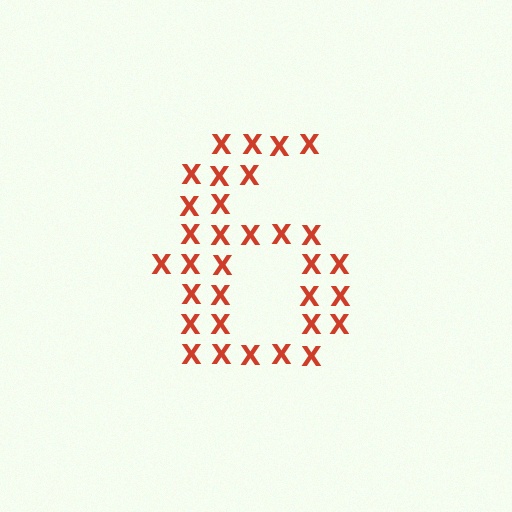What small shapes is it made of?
It is made of small letter X's.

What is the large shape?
The large shape is the digit 6.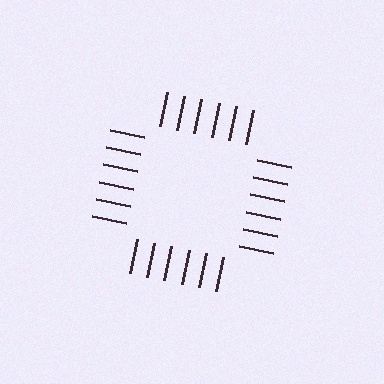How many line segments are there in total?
24 — 6 along each of the 4 edges.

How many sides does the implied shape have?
4 sides — the line-ends trace a square.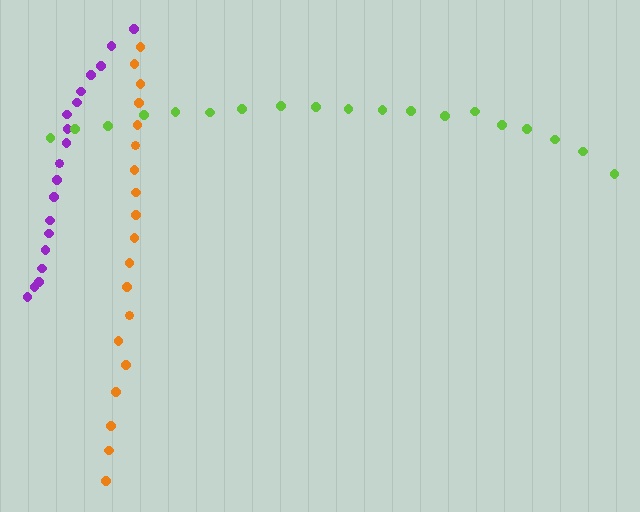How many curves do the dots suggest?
There are 3 distinct paths.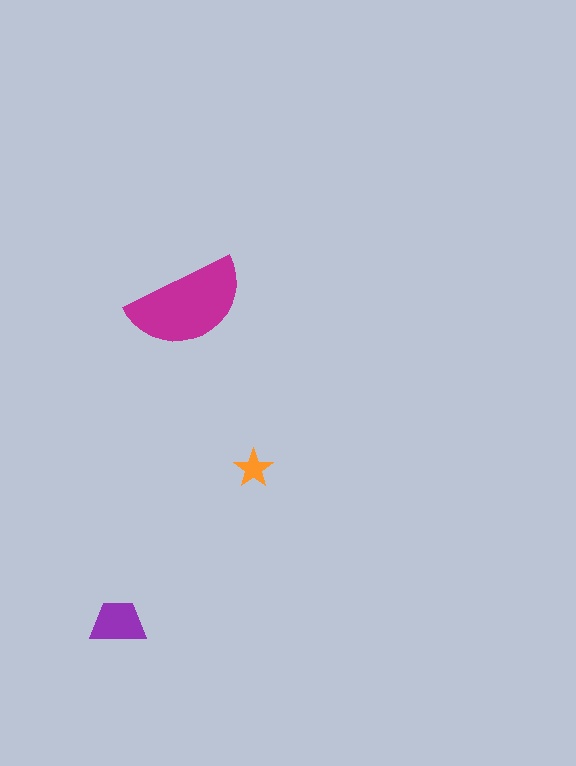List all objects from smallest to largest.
The orange star, the purple trapezoid, the magenta semicircle.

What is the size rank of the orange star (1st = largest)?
3rd.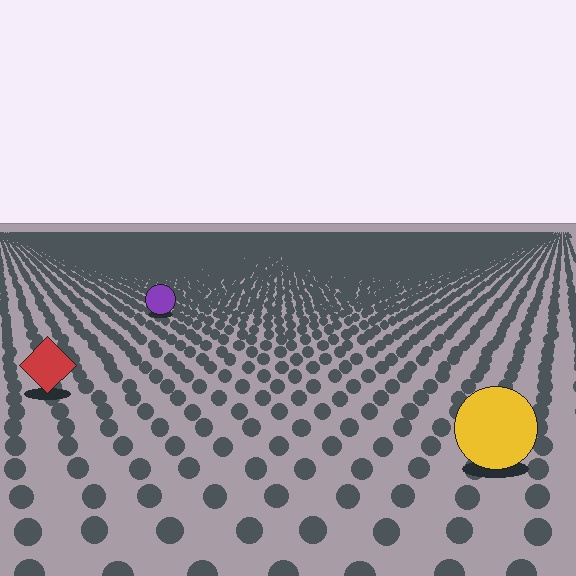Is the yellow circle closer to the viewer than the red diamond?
Yes. The yellow circle is closer — you can tell from the texture gradient: the ground texture is coarser near it.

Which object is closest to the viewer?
The yellow circle is closest. The texture marks near it are larger and more spread out.